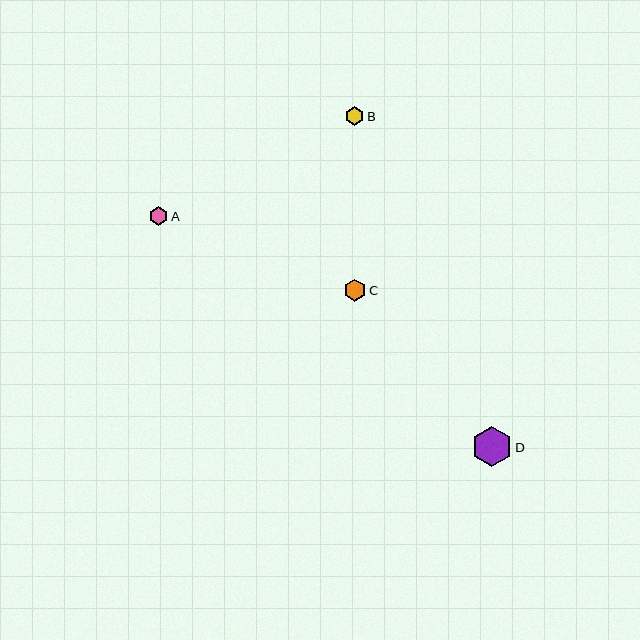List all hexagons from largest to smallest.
From largest to smallest: D, C, A, B.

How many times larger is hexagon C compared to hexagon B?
Hexagon C is approximately 1.2 times the size of hexagon B.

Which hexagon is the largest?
Hexagon D is the largest with a size of approximately 40 pixels.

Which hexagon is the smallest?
Hexagon B is the smallest with a size of approximately 18 pixels.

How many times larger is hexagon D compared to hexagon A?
Hexagon D is approximately 2.1 times the size of hexagon A.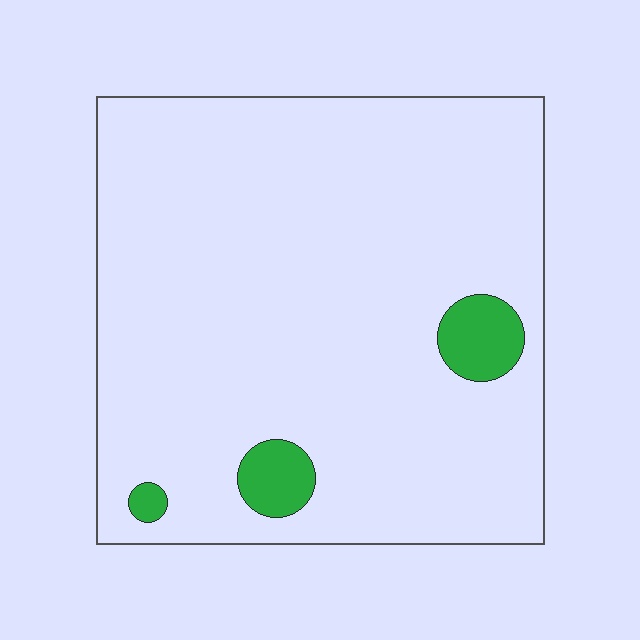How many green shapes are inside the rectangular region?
3.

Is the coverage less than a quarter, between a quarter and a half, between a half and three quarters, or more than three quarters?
Less than a quarter.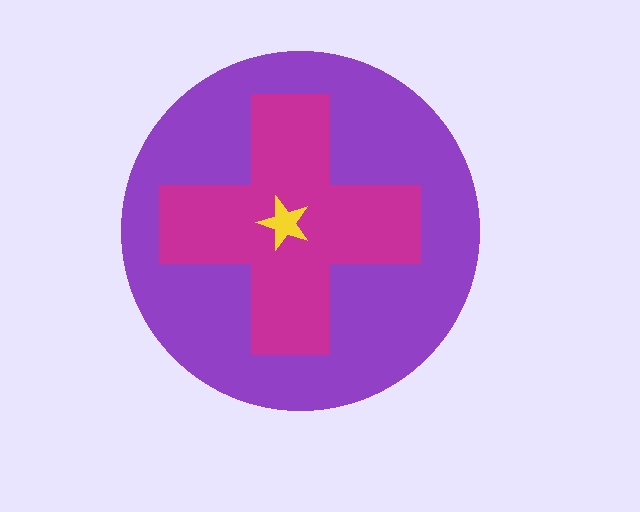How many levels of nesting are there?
3.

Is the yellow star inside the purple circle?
Yes.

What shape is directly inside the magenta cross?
The yellow star.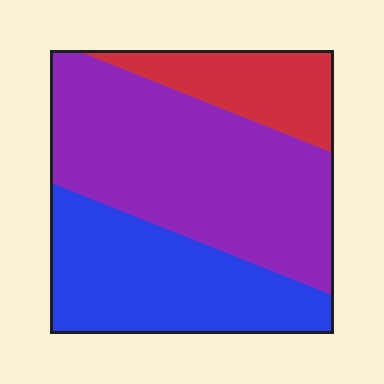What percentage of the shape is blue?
Blue covers around 35% of the shape.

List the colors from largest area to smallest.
From largest to smallest: purple, blue, red.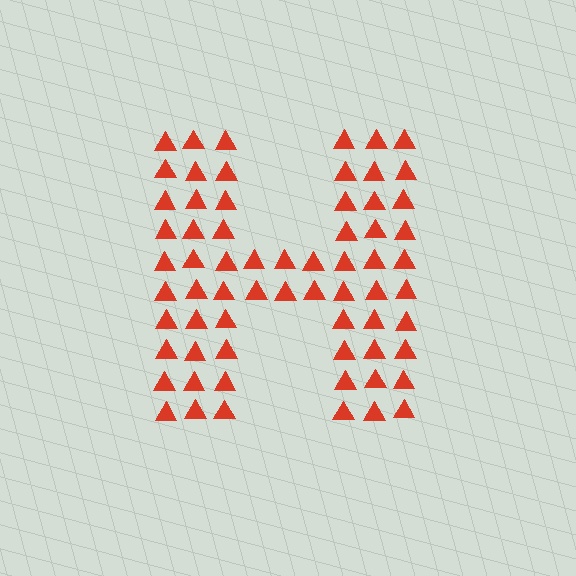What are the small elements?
The small elements are triangles.